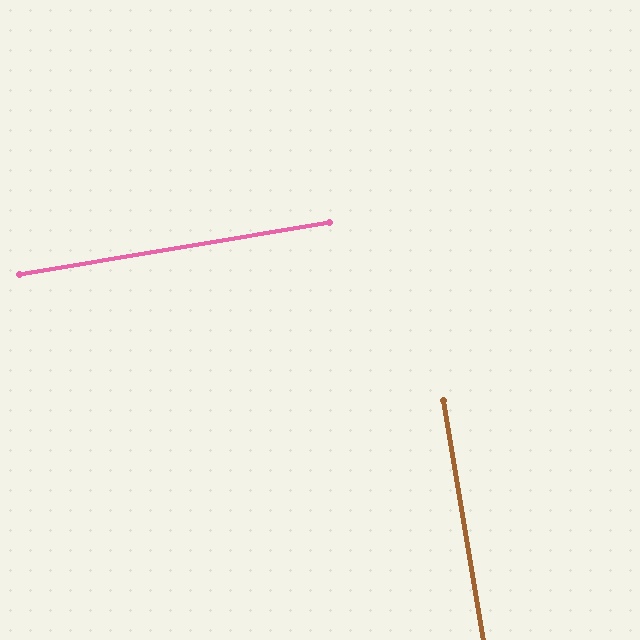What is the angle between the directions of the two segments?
Approximately 90 degrees.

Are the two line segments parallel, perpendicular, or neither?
Perpendicular — they meet at approximately 90°.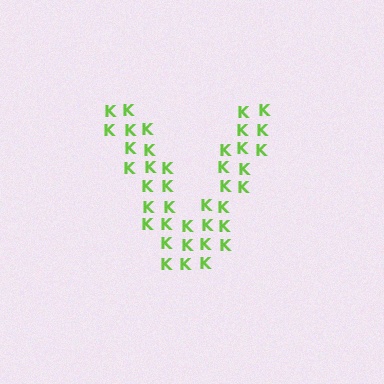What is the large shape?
The large shape is the letter V.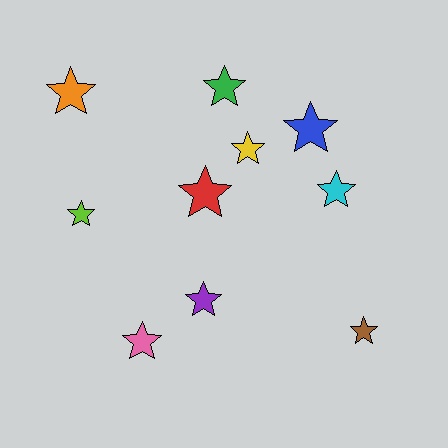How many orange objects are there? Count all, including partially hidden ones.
There is 1 orange object.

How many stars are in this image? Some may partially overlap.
There are 10 stars.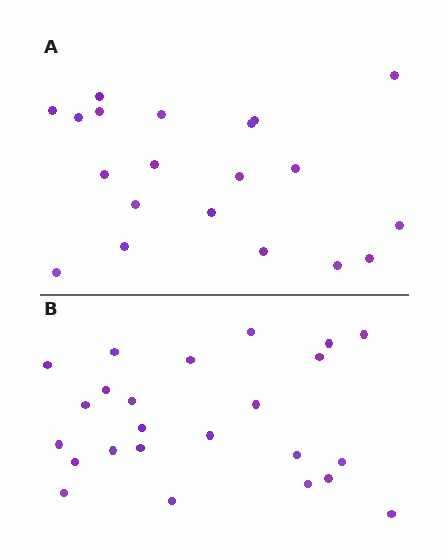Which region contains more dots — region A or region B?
Region B (the bottom region) has more dots.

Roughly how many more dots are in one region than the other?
Region B has about 4 more dots than region A.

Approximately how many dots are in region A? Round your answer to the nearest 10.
About 20 dots.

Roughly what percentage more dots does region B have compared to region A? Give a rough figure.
About 20% more.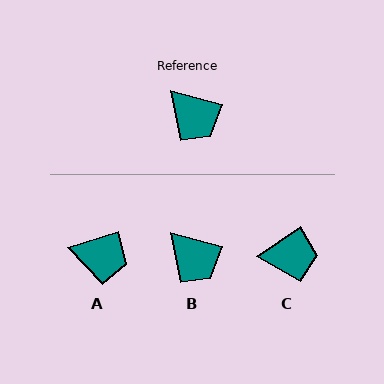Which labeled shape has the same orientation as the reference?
B.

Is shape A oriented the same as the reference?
No, it is off by about 32 degrees.